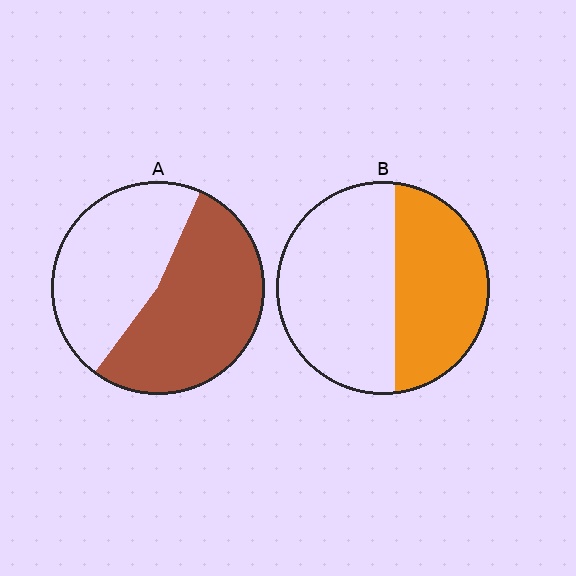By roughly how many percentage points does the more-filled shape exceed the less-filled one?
By roughly 10 percentage points (A over B).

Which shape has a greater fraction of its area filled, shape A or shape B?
Shape A.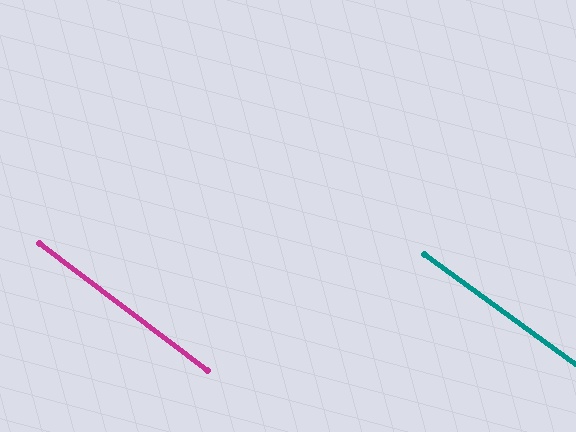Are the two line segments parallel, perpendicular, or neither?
Parallel — their directions differ by only 1.1°.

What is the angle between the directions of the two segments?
Approximately 1 degree.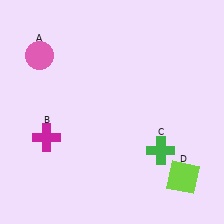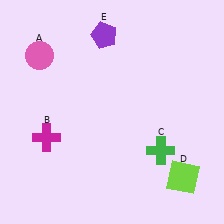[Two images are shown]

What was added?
A purple pentagon (E) was added in Image 2.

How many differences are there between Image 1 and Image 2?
There is 1 difference between the two images.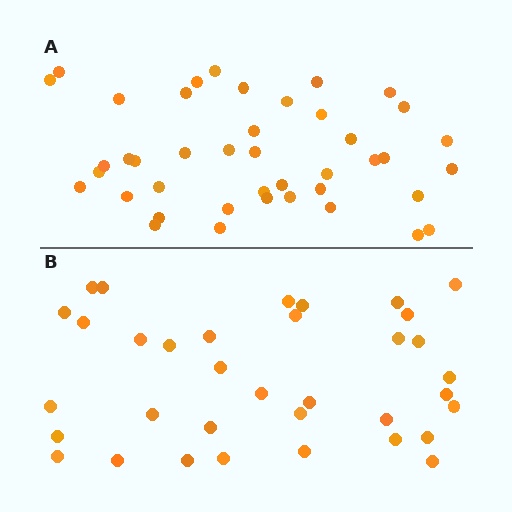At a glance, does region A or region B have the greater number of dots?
Region A (the top region) has more dots.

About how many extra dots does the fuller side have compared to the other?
Region A has roughly 8 or so more dots than region B.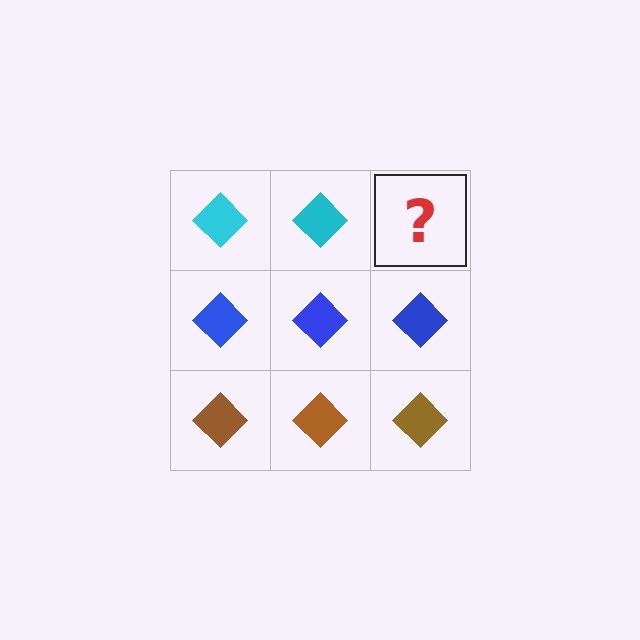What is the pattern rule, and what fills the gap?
The rule is that each row has a consistent color. The gap should be filled with a cyan diamond.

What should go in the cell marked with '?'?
The missing cell should contain a cyan diamond.